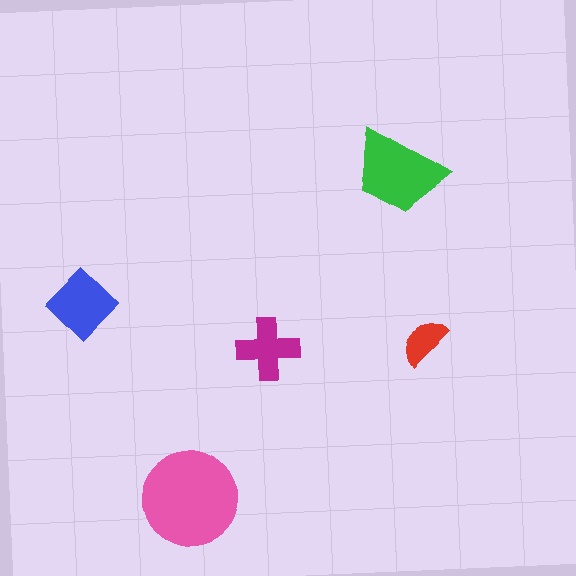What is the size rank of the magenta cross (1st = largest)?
4th.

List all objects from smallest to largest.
The red semicircle, the magenta cross, the blue diamond, the green trapezoid, the pink circle.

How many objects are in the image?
There are 5 objects in the image.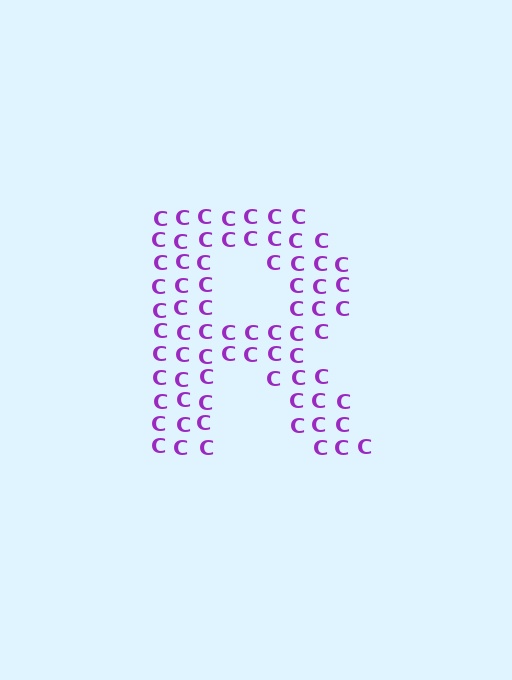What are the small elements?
The small elements are letter C's.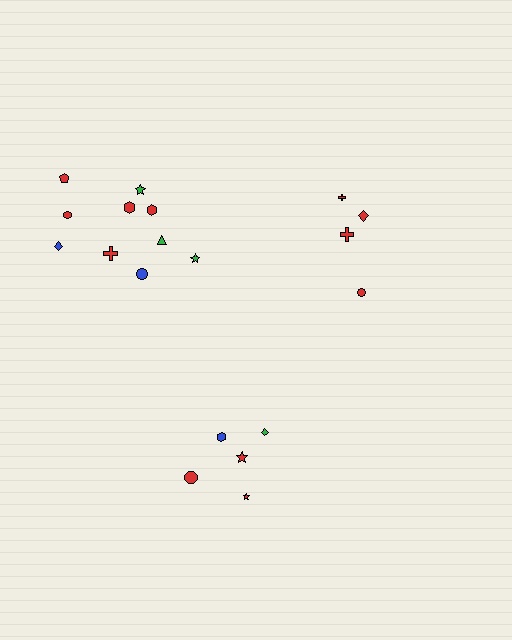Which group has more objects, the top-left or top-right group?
The top-left group.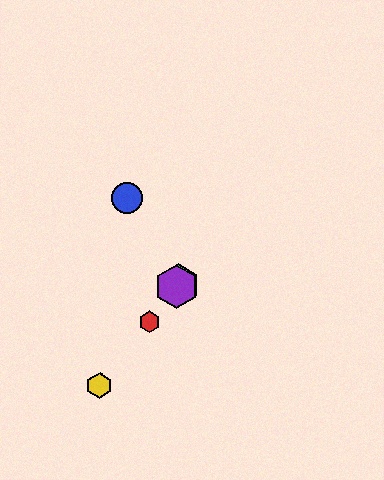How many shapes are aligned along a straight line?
4 shapes (the red hexagon, the green hexagon, the yellow hexagon, the purple hexagon) are aligned along a straight line.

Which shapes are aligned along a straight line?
The red hexagon, the green hexagon, the yellow hexagon, the purple hexagon are aligned along a straight line.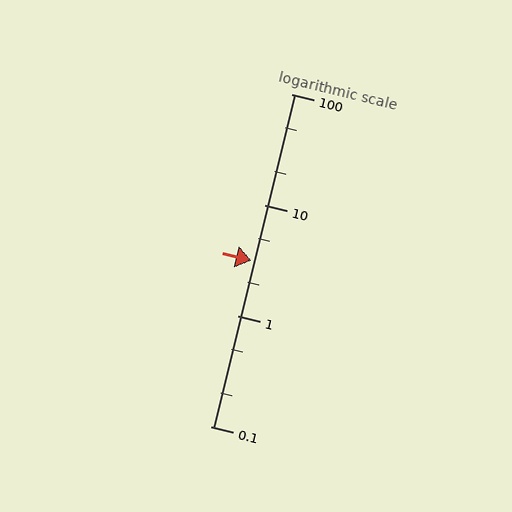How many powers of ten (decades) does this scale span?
The scale spans 3 decades, from 0.1 to 100.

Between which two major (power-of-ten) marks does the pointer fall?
The pointer is between 1 and 10.